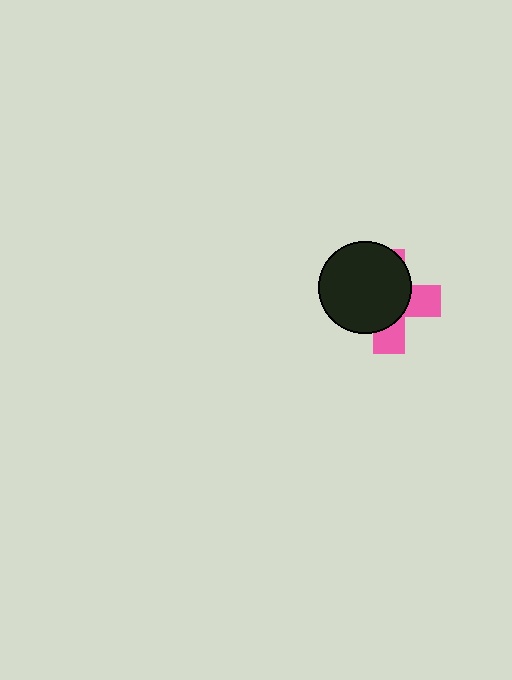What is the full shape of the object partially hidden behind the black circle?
The partially hidden object is a pink cross.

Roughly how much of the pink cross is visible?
A small part of it is visible (roughly 35%).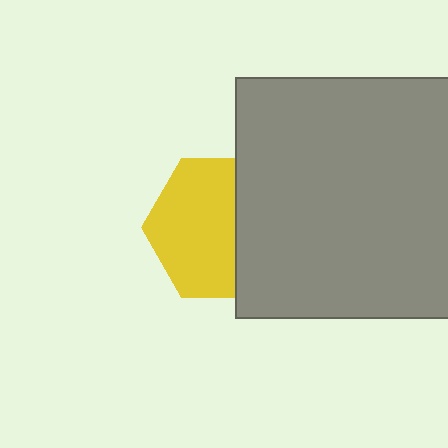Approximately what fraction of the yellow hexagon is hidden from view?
Roughly 38% of the yellow hexagon is hidden behind the gray square.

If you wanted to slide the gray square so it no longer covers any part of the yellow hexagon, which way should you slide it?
Slide it right — that is the most direct way to separate the two shapes.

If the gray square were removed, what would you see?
You would see the complete yellow hexagon.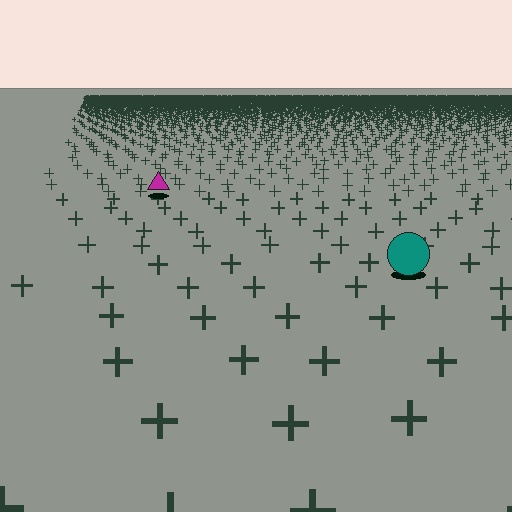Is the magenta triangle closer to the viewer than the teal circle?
No. The teal circle is closer — you can tell from the texture gradient: the ground texture is coarser near it.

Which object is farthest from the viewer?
The magenta triangle is farthest from the viewer. It appears smaller and the ground texture around it is denser.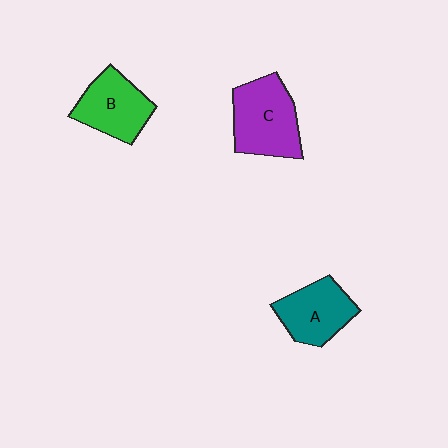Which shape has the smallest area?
Shape A (teal).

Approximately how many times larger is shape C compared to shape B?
Approximately 1.2 times.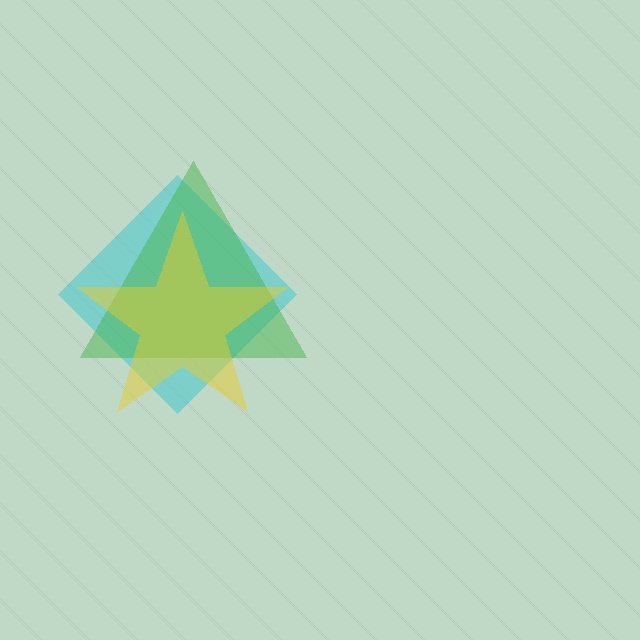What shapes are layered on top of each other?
The layered shapes are: a cyan diamond, a green triangle, a yellow star.